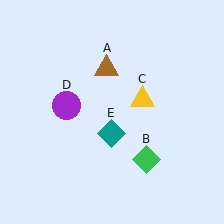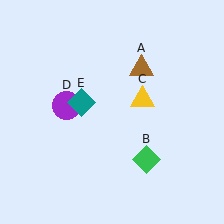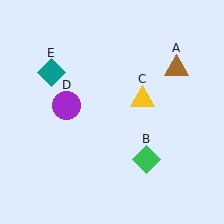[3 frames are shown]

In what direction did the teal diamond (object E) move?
The teal diamond (object E) moved up and to the left.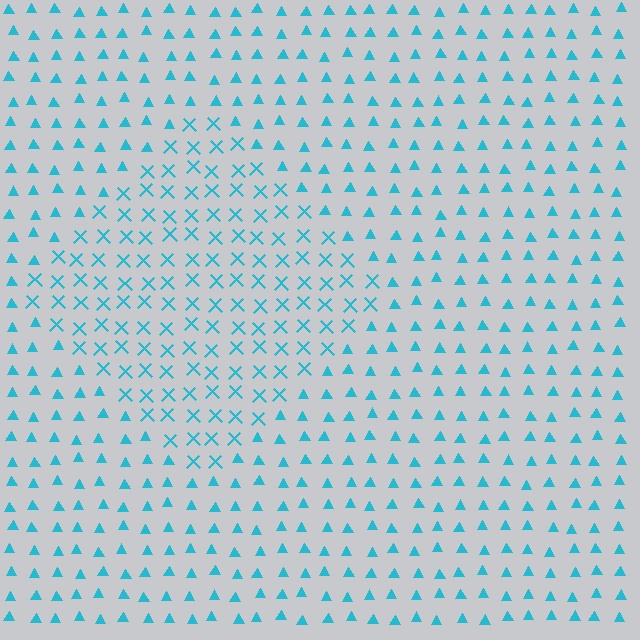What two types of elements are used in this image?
The image uses X marks inside the diamond region and triangles outside it.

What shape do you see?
I see a diamond.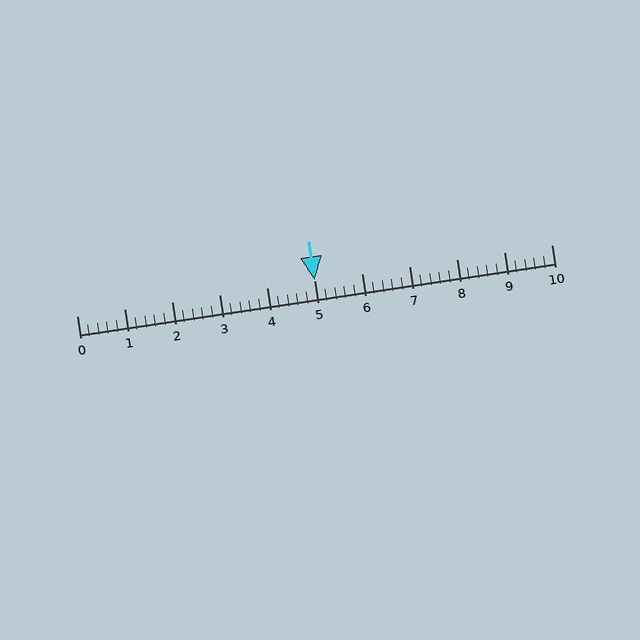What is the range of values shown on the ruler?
The ruler shows values from 0 to 10.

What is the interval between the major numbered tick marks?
The major tick marks are spaced 1 units apart.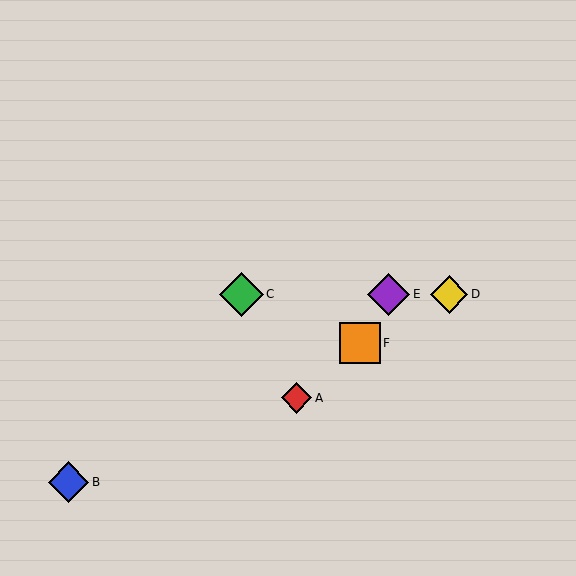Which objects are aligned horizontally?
Objects C, D, E are aligned horizontally.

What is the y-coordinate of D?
Object D is at y≈294.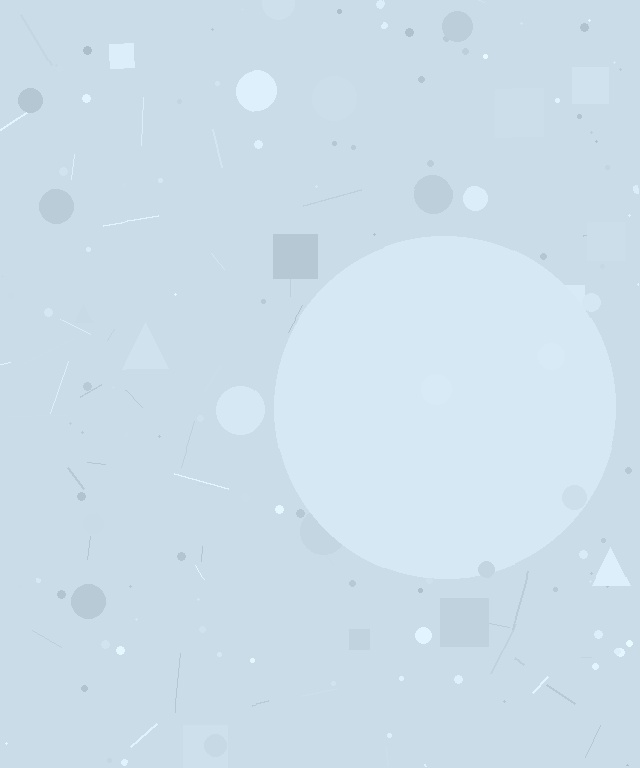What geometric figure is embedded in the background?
A circle is embedded in the background.